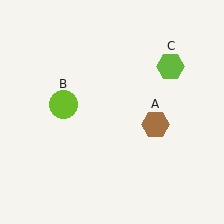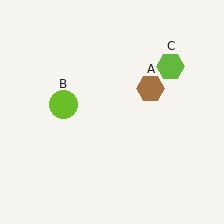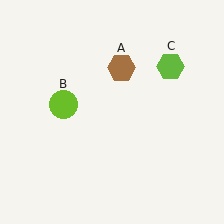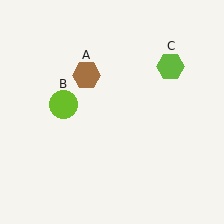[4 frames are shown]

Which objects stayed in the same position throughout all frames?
Lime circle (object B) and lime hexagon (object C) remained stationary.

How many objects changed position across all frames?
1 object changed position: brown hexagon (object A).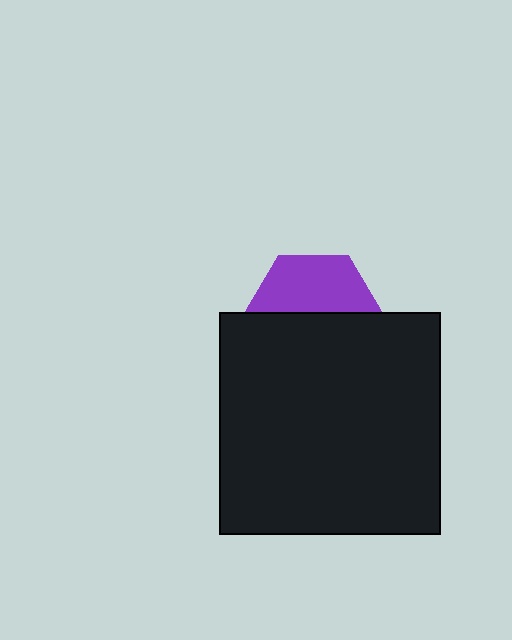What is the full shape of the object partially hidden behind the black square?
The partially hidden object is a purple hexagon.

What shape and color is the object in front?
The object in front is a black square.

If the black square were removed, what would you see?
You would see the complete purple hexagon.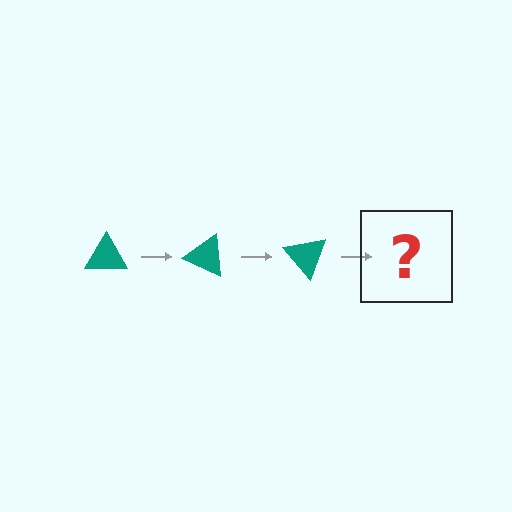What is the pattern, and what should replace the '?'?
The pattern is that the triangle rotates 25 degrees each step. The '?' should be a teal triangle rotated 75 degrees.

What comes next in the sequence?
The next element should be a teal triangle rotated 75 degrees.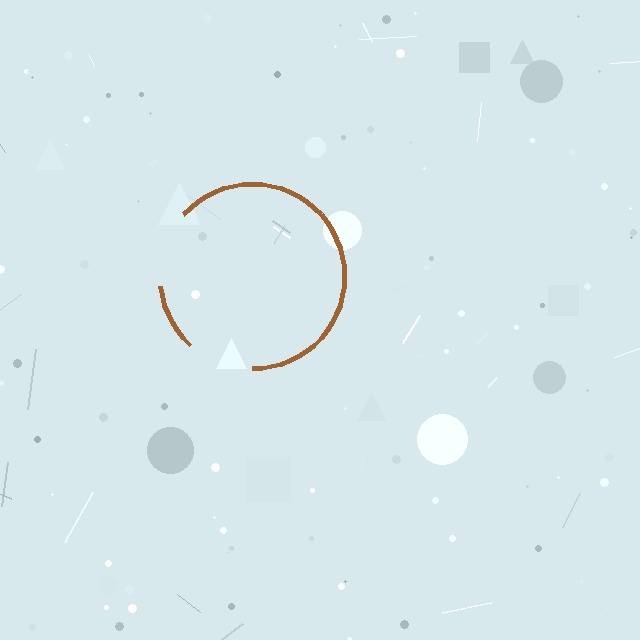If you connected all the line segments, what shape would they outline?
They would outline a circle.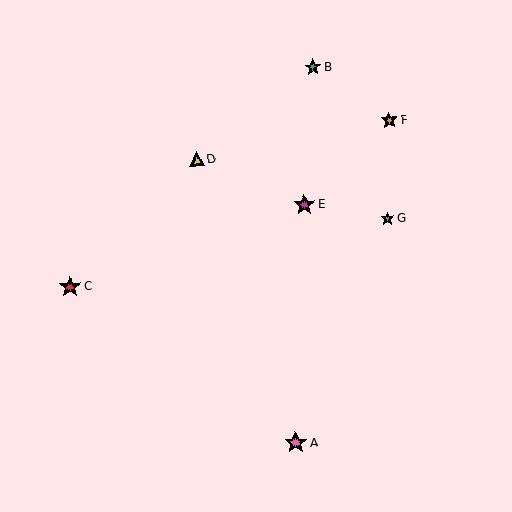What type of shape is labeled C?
Shape C is a red star.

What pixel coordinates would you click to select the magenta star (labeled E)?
Click at (304, 205) to select the magenta star E.